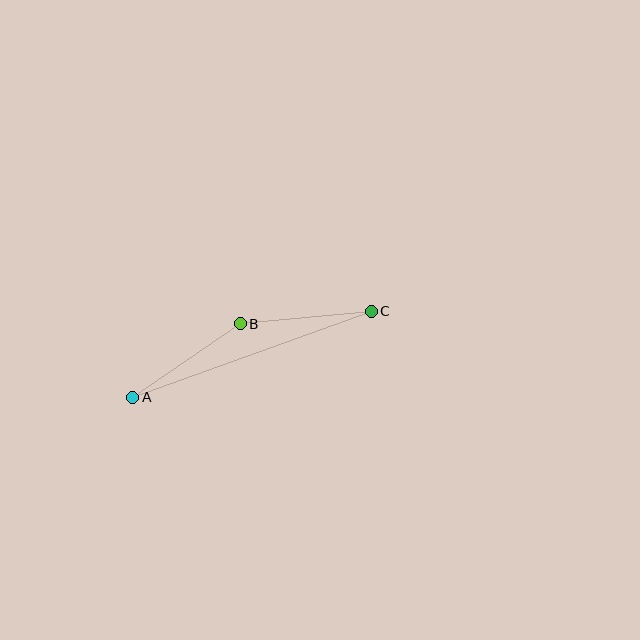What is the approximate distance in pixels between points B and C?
The distance between B and C is approximately 131 pixels.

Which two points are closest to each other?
Points A and B are closest to each other.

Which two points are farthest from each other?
Points A and C are farthest from each other.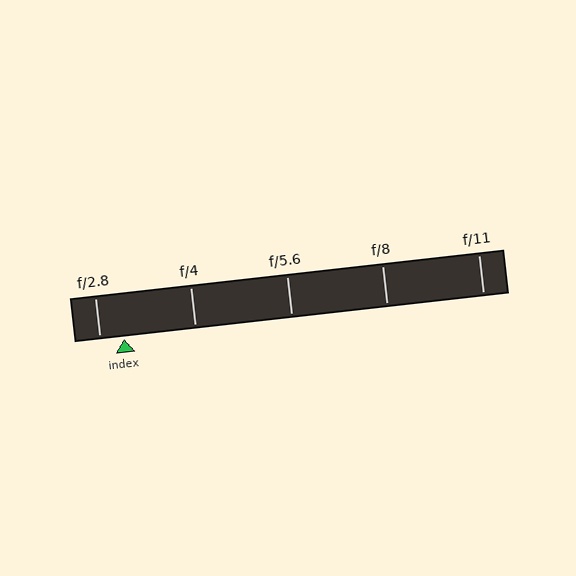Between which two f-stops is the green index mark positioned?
The index mark is between f/2.8 and f/4.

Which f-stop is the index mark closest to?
The index mark is closest to f/2.8.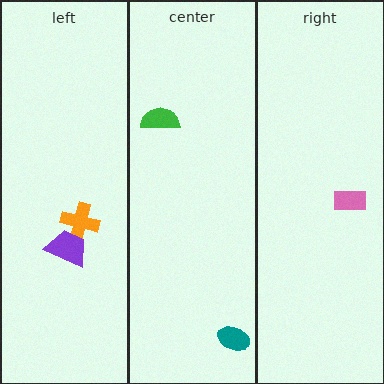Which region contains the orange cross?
The left region.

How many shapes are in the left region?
2.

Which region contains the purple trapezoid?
The left region.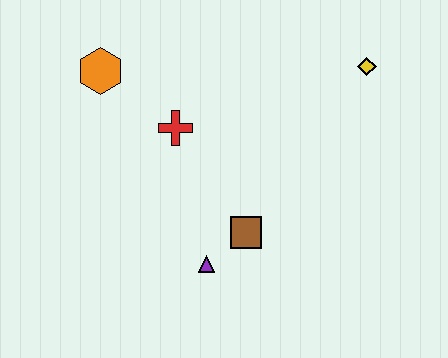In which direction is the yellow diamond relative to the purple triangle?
The yellow diamond is above the purple triangle.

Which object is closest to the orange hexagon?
The red cross is closest to the orange hexagon.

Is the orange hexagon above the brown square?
Yes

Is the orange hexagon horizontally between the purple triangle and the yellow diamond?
No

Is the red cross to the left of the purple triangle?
Yes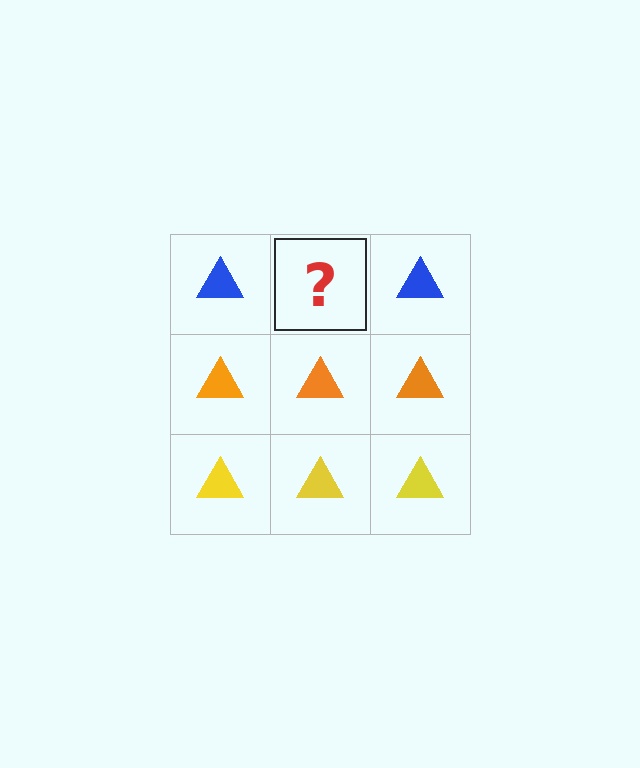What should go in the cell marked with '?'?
The missing cell should contain a blue triangle.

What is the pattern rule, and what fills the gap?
The rule is that each row has a consistent color. The gap should be filled with a blue triangle.